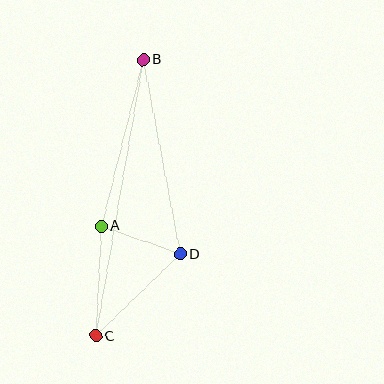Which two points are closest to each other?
Points A and D are closest to each other.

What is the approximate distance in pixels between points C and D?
The distance between C and D is approximately 117 pixels.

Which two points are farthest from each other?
Points B and C are farthest from each other.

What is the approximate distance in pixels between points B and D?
The distance between B and D is approximately 198 pixels.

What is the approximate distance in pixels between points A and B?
The distance between A and B is approximately 171 pixels.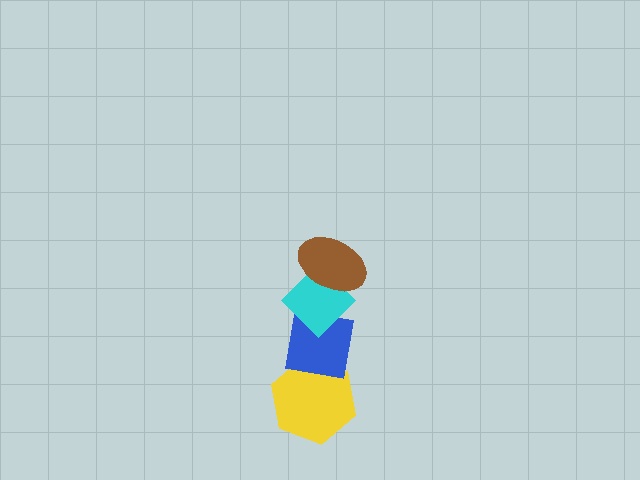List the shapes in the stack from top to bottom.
From top to bottom: the brown ellipse, the cyan diamond, the blue square, the yellow hexagon.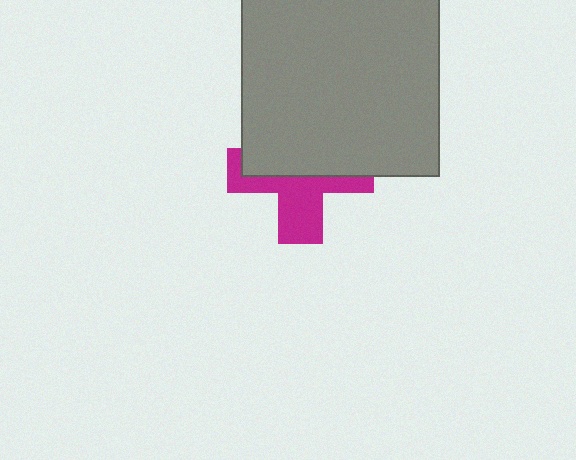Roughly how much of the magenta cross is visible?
A small part of it is visible (roughly 45%).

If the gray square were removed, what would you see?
You would see the complete magenta cross.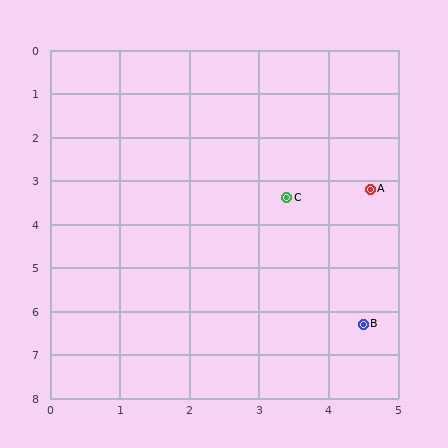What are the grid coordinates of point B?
Point B is at approximately (4.5, 6.3).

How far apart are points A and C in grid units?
Points A and C are about 1.2 grid units apart.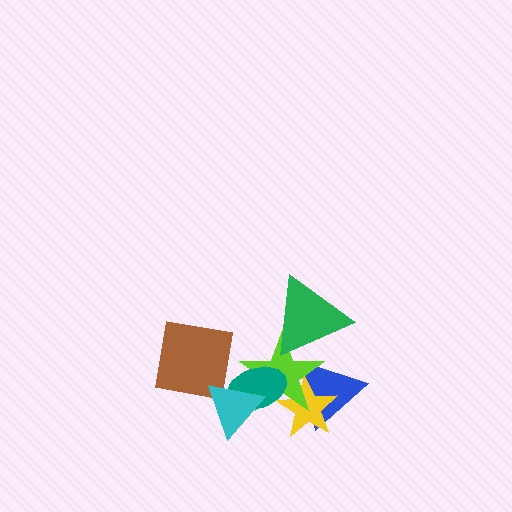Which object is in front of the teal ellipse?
The cyan triangle is in front of the teal ellipse.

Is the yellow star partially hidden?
Yes, it is partially covered by another shape.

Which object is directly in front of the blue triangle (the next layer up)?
The yellow star is directly in front of the blue triangle.